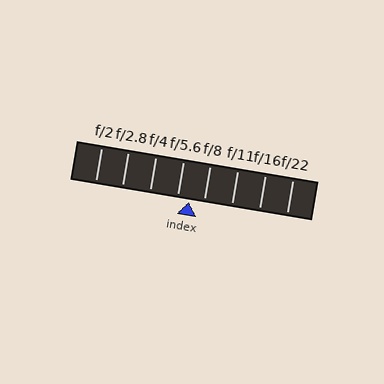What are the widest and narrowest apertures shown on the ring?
The widest aperture shown is f/2 and the narrowest is f/22.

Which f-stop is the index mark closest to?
The index mark is closest to f/5.6.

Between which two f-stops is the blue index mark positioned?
The index mark is between f/5.6 and f/8.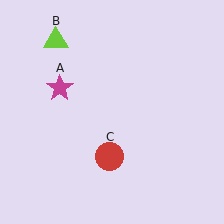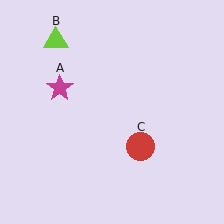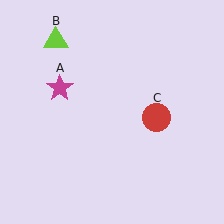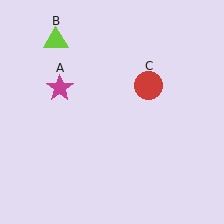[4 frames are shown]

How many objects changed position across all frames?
1 object changed position: red circle (object C).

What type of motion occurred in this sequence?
The red circle (object C) rotated counterclockwise around the center of the scene.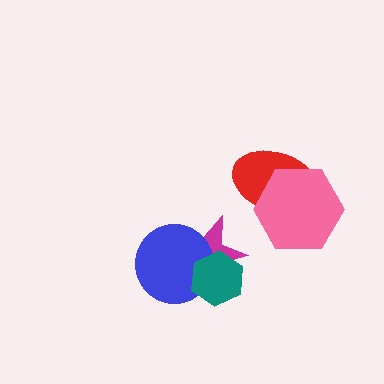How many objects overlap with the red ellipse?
1 object overlaps with the red ellipse.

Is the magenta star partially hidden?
Yes, it is partially covered by another shape.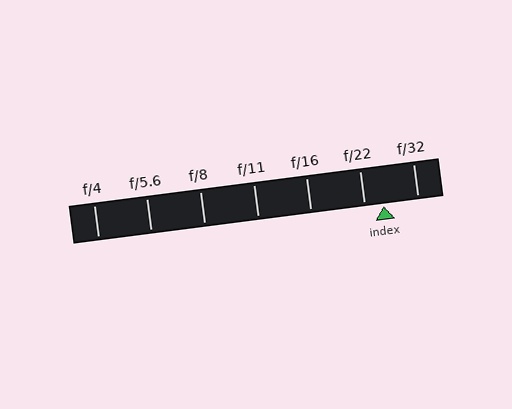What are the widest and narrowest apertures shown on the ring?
The widest aperture shown is f/4 and the narrowest is f/32.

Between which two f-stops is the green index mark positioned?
The index mark is between f/22 and f/32.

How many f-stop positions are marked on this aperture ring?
There are 7 f-stop positions marked.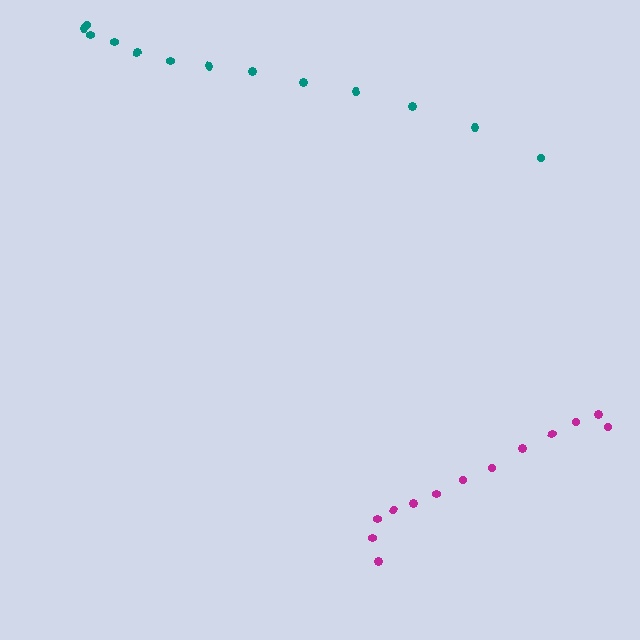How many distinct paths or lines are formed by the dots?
There are 2 distinct paths.